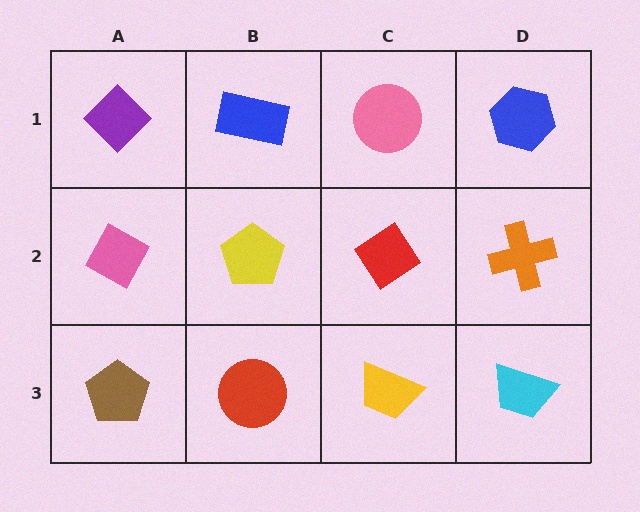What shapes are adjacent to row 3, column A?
A pink diamond (row 2, column A), a red circle (row 3, column B).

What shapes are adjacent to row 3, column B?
A yellow pentagon (row 2, column B), a brown pentagon (row 3, column A), a yellow trapezoid (row 3, column C).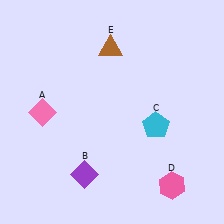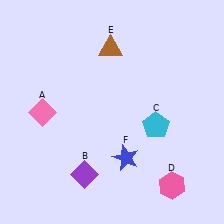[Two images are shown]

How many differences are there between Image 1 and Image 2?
There is 1 difference between the two images.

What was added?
A blue star (F) was added in Image 2.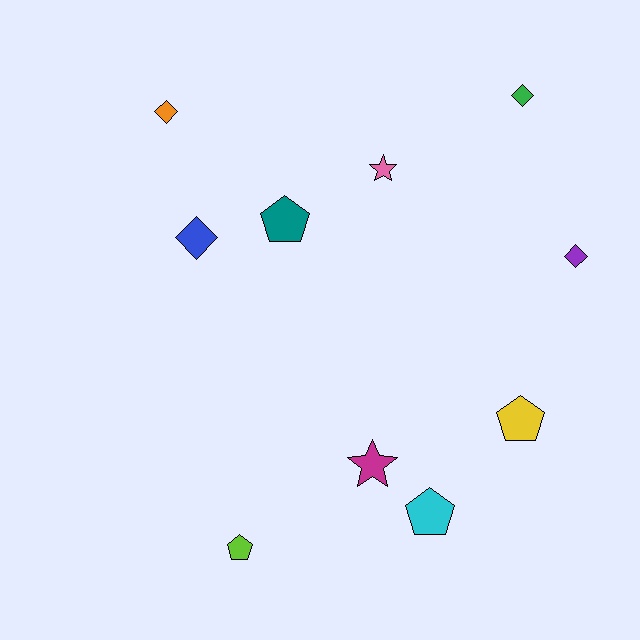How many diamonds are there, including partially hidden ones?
There are 4 diamonds.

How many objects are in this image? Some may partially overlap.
There are 10 objects.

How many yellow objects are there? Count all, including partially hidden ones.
There is 1 yellow object.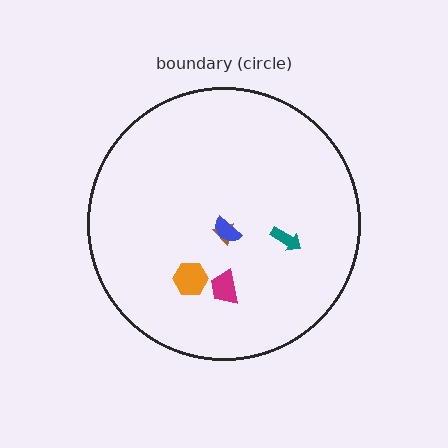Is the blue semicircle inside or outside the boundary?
Inside.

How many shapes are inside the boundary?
5 inside, 0 outside.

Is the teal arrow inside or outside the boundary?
Inside.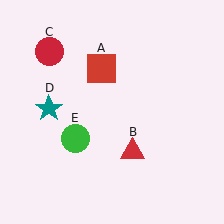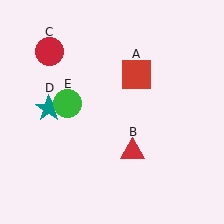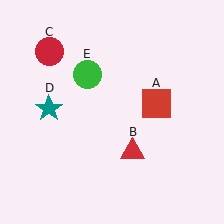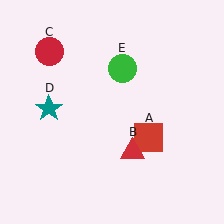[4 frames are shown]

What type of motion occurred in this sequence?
The red square (object A), green circle (object E) rotated clockwise around the center of the scene.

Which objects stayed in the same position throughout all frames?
Red triangle (object B) and red circle (object C) and teal star (object D) remained stationary.